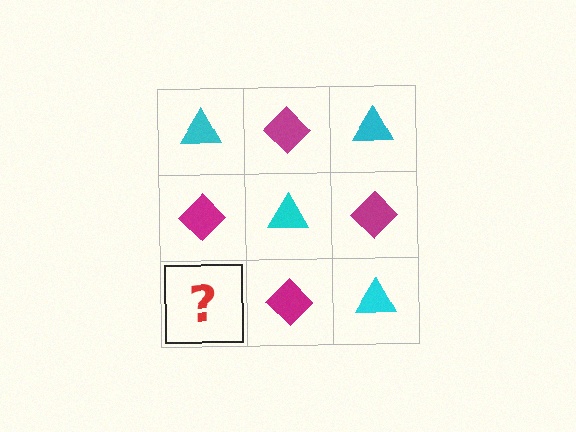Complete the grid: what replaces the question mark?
The question mark should be replaced with a cyan triangle.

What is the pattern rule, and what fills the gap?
The rule is that it alternates cyan triangle and magenta diamond in a checkerboard pattern. The gap should be filled with a cyan triangle.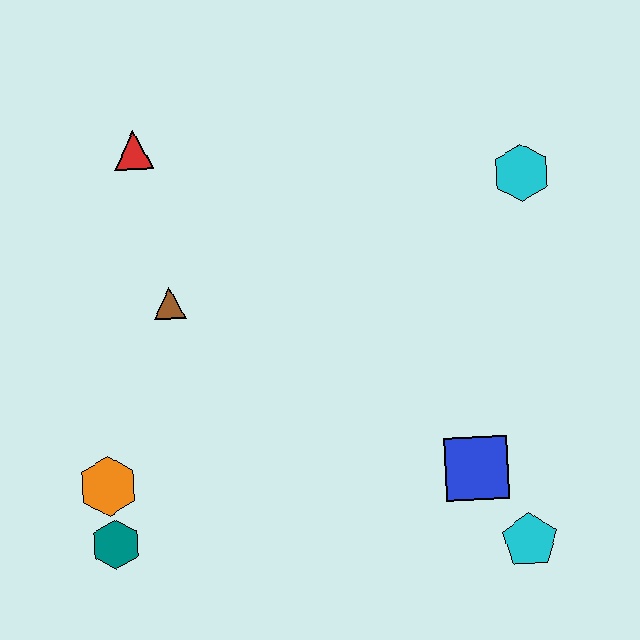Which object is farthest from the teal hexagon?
The cyan hexagon is farthest from the teal hexagon.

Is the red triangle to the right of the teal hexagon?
Yes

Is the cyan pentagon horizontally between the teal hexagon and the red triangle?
No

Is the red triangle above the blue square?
Yes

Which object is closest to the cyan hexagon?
The blue square is closest to the cyan hexagon.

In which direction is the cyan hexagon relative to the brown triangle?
The cyan hexagon is to the right of the brown triangle.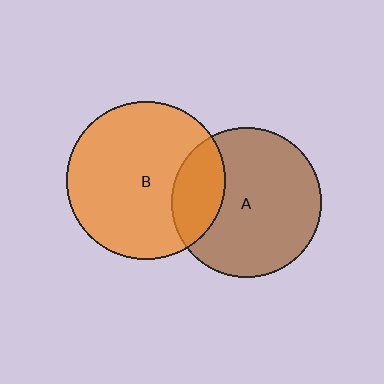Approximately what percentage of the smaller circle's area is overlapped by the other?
Approximately 25%.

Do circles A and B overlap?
Yes.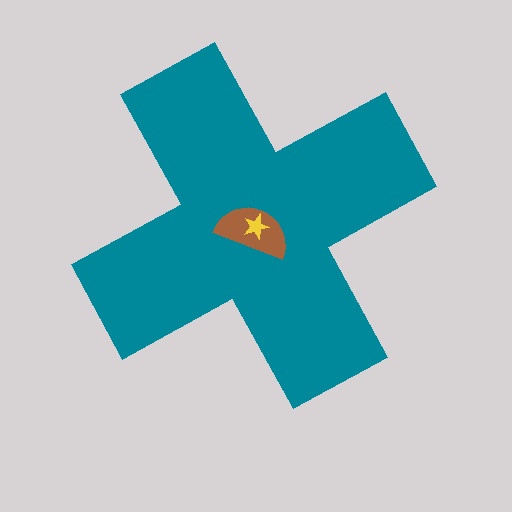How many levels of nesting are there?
3.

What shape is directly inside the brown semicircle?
The yellow star.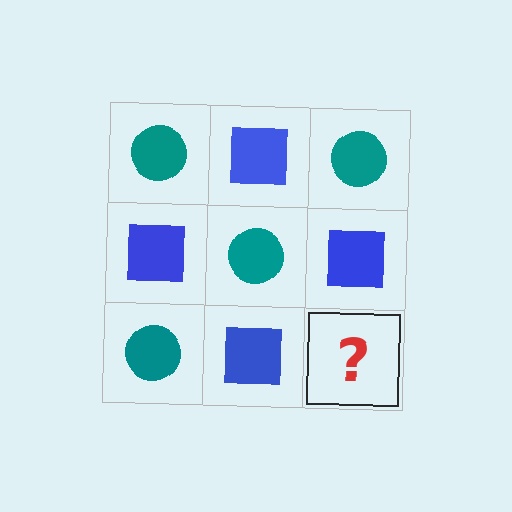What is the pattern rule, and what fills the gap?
The rule is that it alternates teal circle and blue square in a checkerboard pattern. The gap should be filled with a teal circle.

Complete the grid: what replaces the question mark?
The question mark should be replaced with a teal circle.